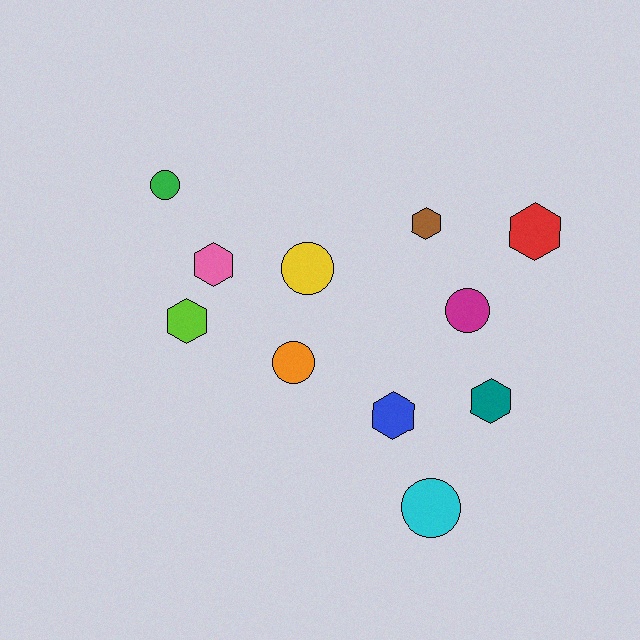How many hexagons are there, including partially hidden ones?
There are 6 hexagons.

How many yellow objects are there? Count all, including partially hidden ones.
There is 1 yellow object.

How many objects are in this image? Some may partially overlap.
There are 11 objects.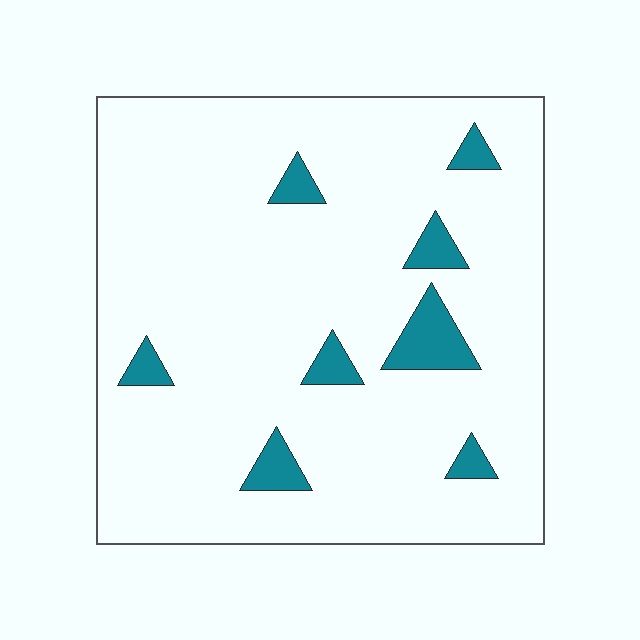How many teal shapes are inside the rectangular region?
8.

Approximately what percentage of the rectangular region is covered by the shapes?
Approximately 10%.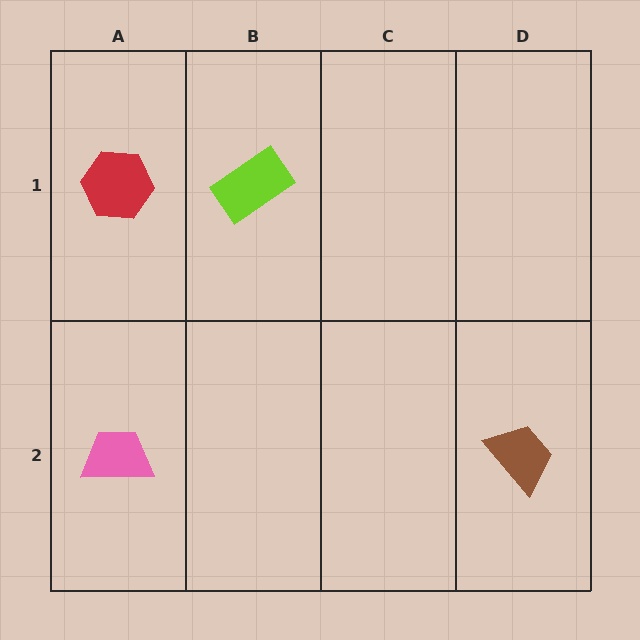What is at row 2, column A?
A pink trapezoid.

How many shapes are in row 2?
2 shapes.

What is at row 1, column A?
A red hexagon.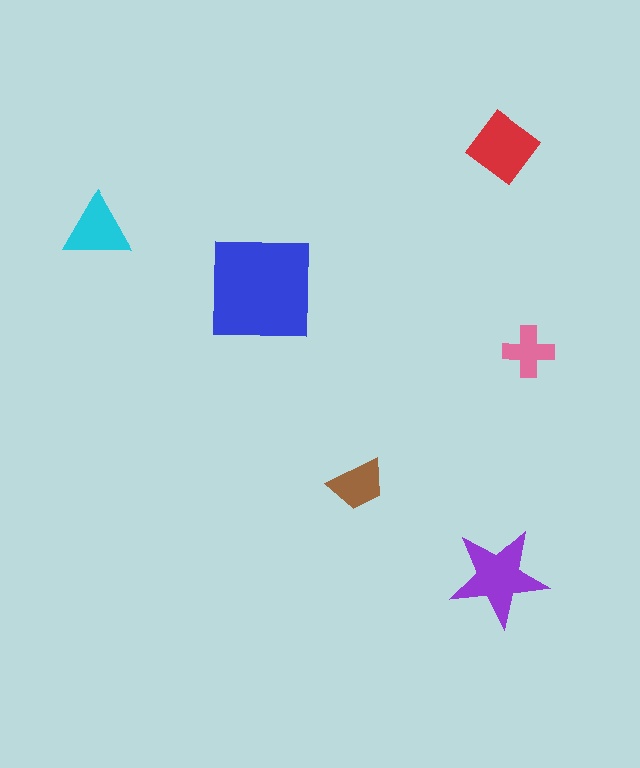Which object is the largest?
The blue square.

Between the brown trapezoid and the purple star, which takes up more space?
The purple star.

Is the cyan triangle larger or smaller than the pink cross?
Larger.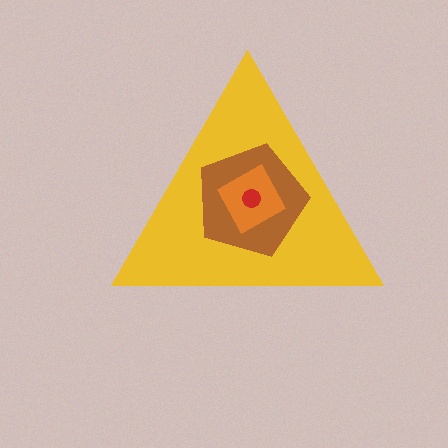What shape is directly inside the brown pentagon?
The orange diamond.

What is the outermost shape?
The yellow triangle.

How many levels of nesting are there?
4.